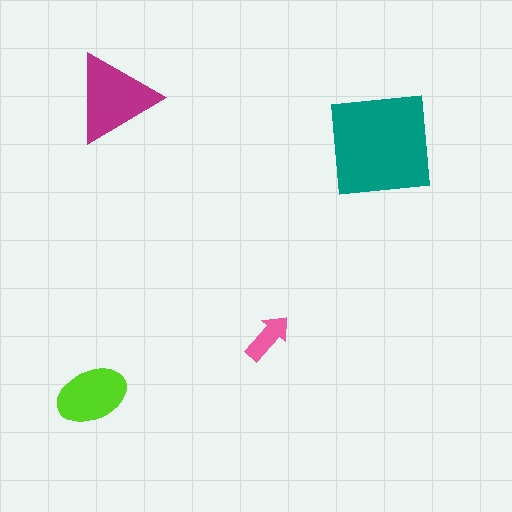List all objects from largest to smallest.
The teal square, the magenta triangle, the lime ellipse, the pink arrow.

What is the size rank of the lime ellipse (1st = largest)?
3rd.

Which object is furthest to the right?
The teal square is rightmost.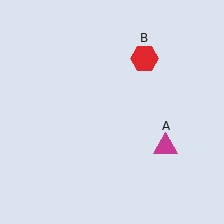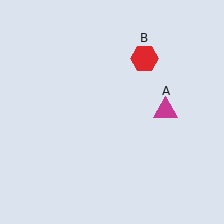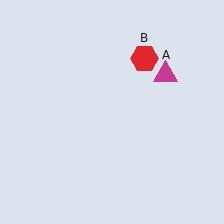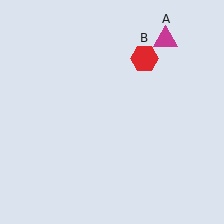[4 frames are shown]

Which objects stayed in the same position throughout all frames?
Red hexagon (object B) remained stationary.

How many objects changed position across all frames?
1 object changed position: magenta triangle (object A).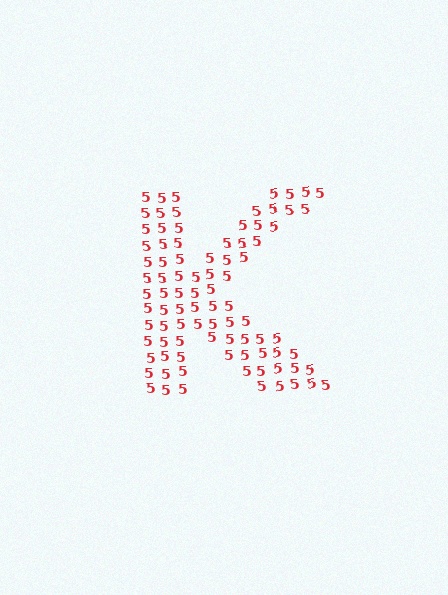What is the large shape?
The large shape is the letter K.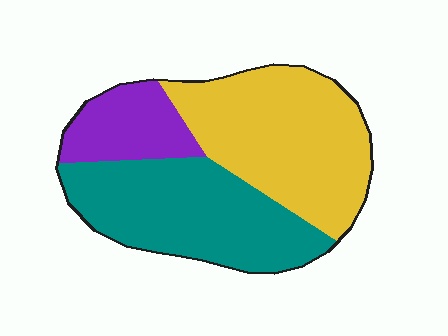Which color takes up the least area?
Purple, at roughly 15%.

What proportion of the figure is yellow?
Yellow covers about 45% of the figure.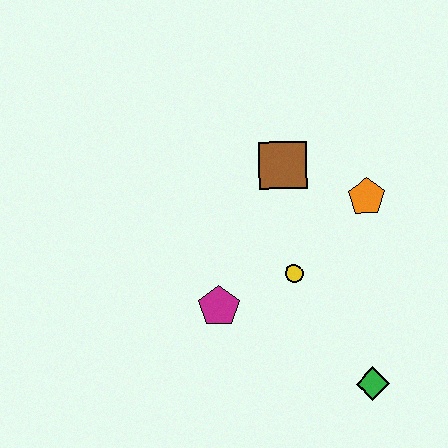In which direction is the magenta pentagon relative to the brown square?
The magenta pentagon is below the brown square.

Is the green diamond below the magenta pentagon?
Yes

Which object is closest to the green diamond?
The yellow circle is closest to the green diamond.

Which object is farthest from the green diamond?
The brown square is farthest from the green diamond.